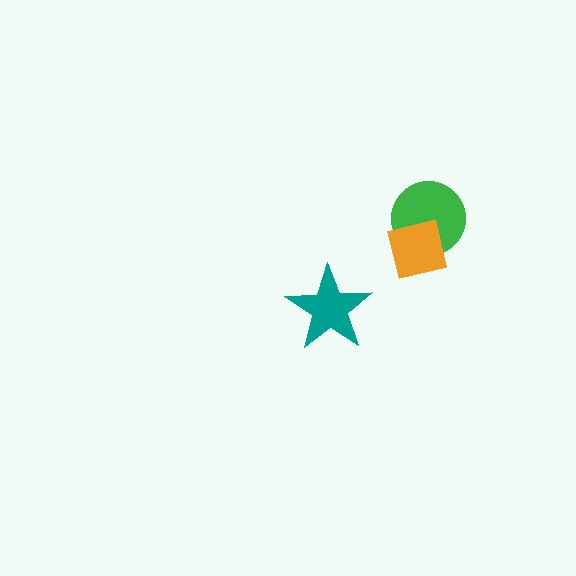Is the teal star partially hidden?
No, no other shape covers it.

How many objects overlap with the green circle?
1 object overlaps with the green circle.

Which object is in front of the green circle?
The orange square is in front of the green circle.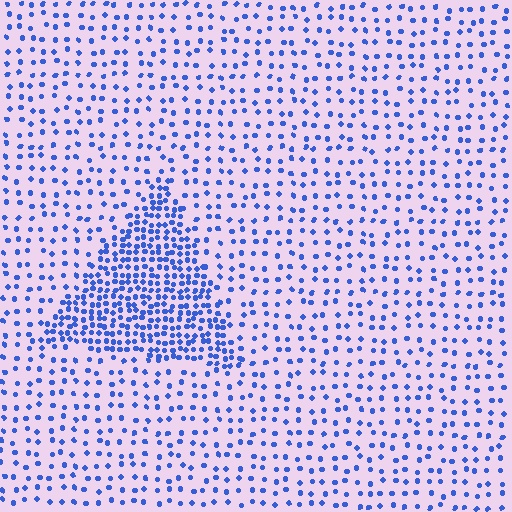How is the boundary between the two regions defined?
The boundary is defined by a change in element density (approximately 2.6x ratio). All elements are the same color, size, and shape.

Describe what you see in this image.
The image contains small blue elements arranged at two different densities. A triangle-shaped region is visible where the elements are more densely packed than the surrounding area.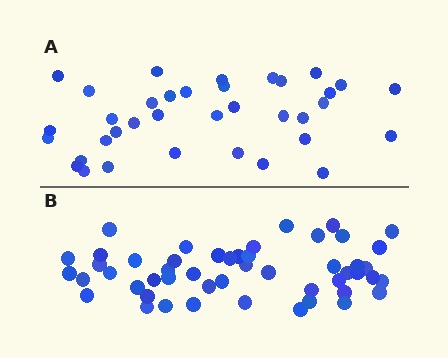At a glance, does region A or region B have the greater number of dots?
Region B (the bottom region) has more dots.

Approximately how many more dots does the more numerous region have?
Region B has approximately 15 more dots than region A.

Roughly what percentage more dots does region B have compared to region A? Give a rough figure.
About 40% more.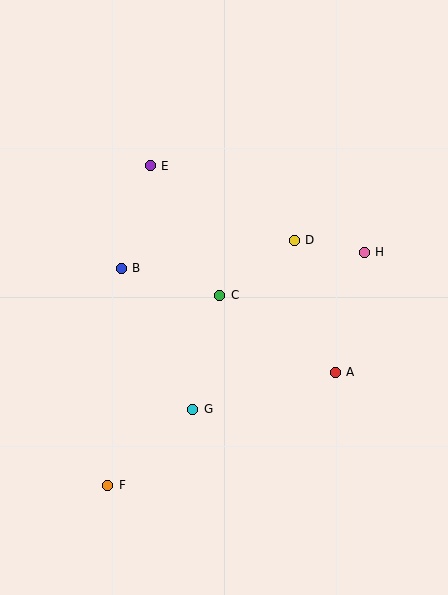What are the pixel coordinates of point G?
Point G is at (193, 409).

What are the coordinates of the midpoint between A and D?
The midpoint between A and D is at (315, 306).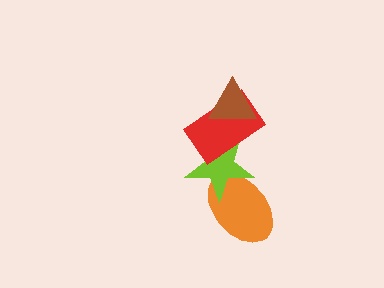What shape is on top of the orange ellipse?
The lime star is on top of the orange ellipse.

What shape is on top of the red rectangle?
The brown triangle is on top of the red rectangle.